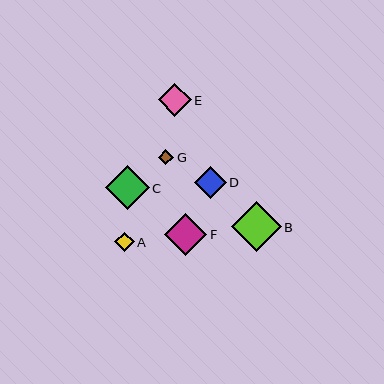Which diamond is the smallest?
Diamond G is the smallest with a size of approximately 15 pixels.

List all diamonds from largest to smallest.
From largest to smallest: B, C, F, E, D, A, G.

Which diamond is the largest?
Diamond B is the largest with a size of approximately 50 pixels.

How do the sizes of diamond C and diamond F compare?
Diamond C and diamond F are approximately the same size.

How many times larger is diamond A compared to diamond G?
Diamond A is approximately 1.3 times the size of diamond G.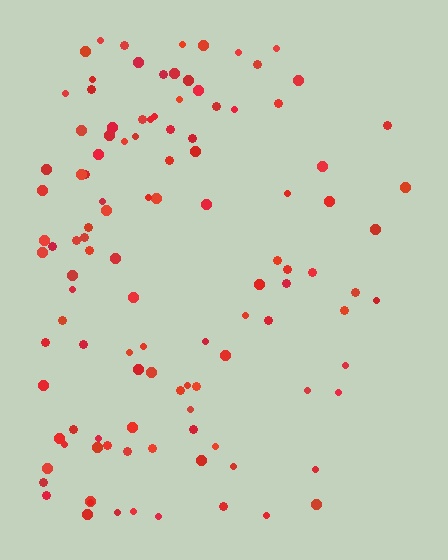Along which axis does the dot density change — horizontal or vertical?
Horizontal.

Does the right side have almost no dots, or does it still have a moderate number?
Still a moderate number, just noticeably fewer than the left.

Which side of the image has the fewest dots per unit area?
The right.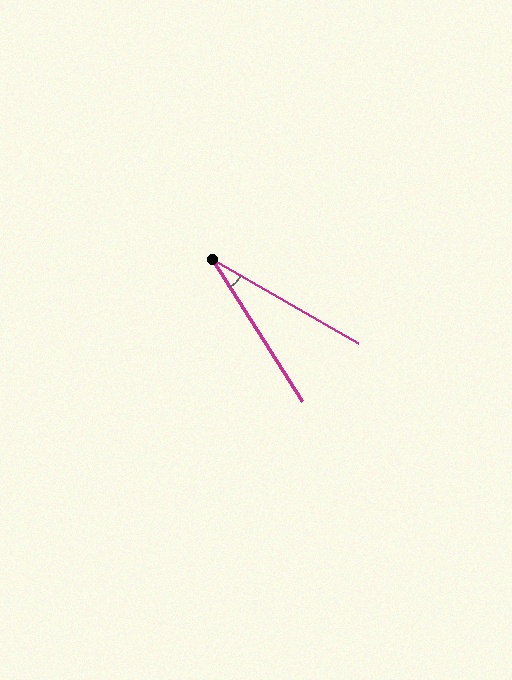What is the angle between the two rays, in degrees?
Approximately 28 degrees.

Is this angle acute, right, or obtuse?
It is acute.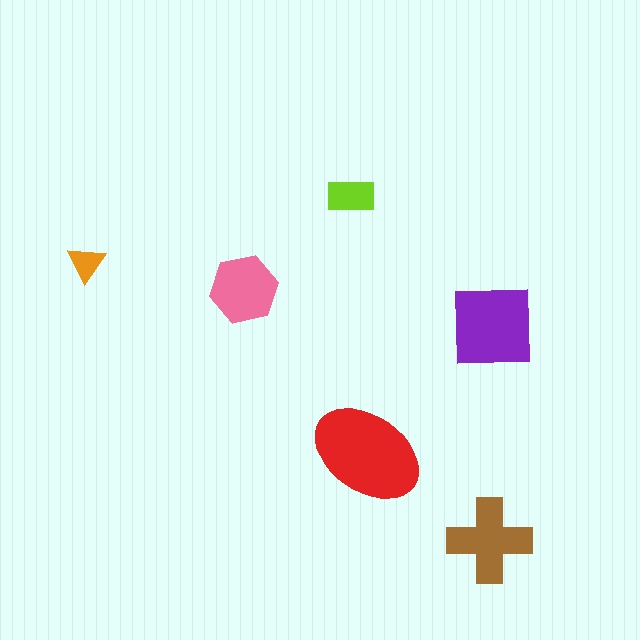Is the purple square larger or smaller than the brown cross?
Larger.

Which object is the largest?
The red ellipse.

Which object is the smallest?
The orange triangle.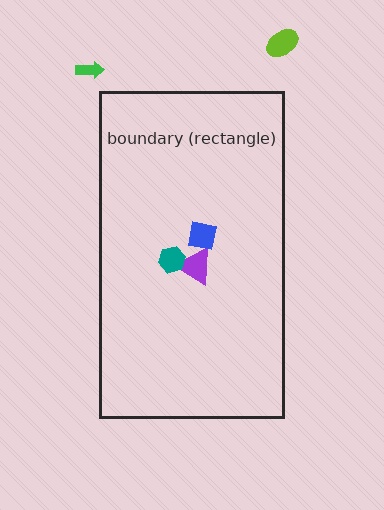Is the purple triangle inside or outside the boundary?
Inside.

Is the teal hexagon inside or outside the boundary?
Inside.